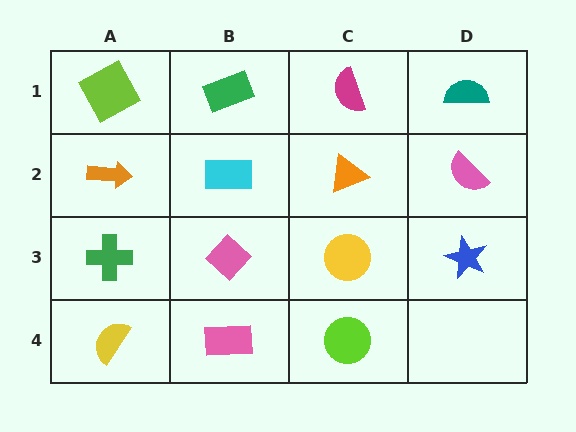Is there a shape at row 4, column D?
No, that cell is empty.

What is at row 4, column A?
A yellow semicircle.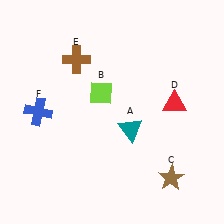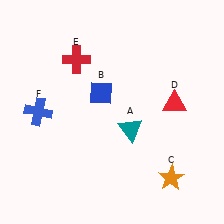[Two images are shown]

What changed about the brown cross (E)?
In Image 1, E is brown. In Image 2, it changed to red.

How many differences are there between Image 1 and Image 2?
There are 3 differences between the two images.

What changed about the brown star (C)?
In Image 1, C is brown. In Image 2, it changed to orange.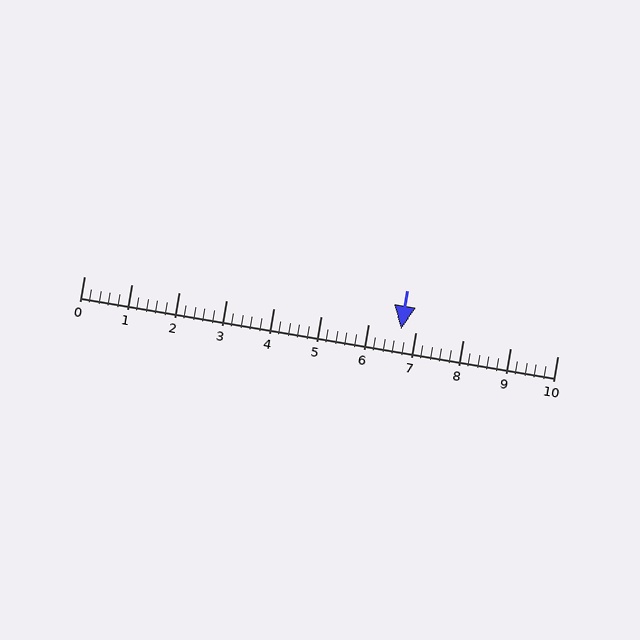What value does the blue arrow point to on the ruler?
The blue arrow points to approximately 6.7.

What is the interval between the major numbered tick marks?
The major tick marks are spaced 1 units apart.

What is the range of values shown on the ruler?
The ruler shows values from 0 to 10.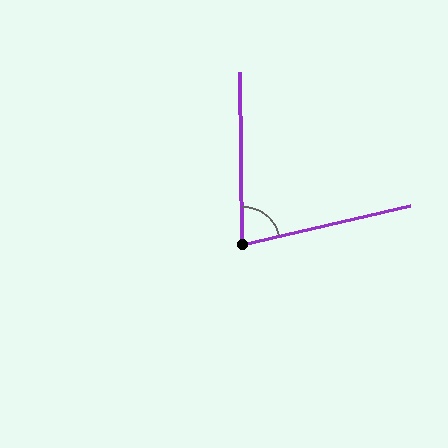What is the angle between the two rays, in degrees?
Approximately 78 degrees.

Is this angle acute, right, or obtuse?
It is acute.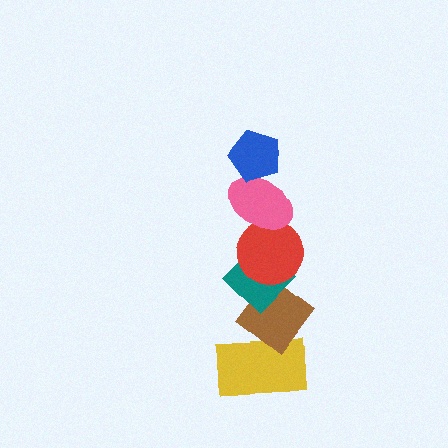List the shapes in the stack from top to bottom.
From top to bottom: the blue pentagon, the pink ellipse, the red circle, the teal diamond, the brown diamond, the yellow rectangle.